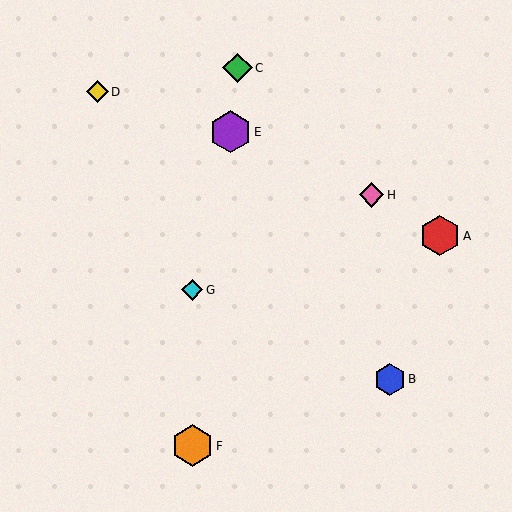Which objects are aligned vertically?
Objects F, G are aligned vertically.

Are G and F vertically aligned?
Yes, both are at x≈192.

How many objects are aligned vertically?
2 objects (F, G) are aligned vertically.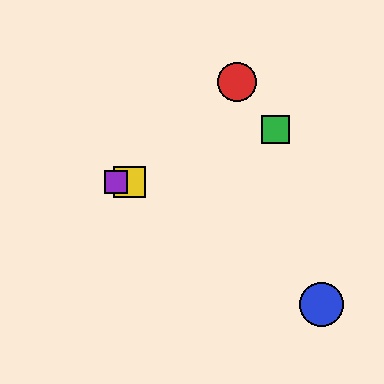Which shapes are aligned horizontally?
The yellow square, the purple square are aligned horizontally.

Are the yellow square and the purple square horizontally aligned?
Yes, both are at y≈182.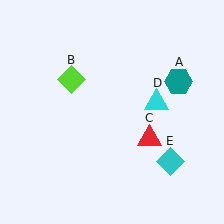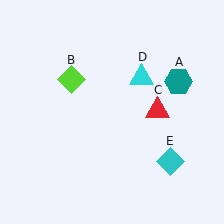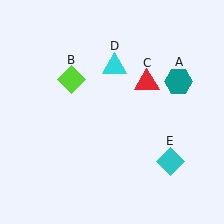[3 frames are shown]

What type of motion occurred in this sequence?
The red triangle (object C), cyan triangle (object D) rotated counterclockwise around the center of the scene.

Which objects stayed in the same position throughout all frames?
Teal hexagon (object A) and lime diamond (object B) and cyan diamond (object E) remained stationary.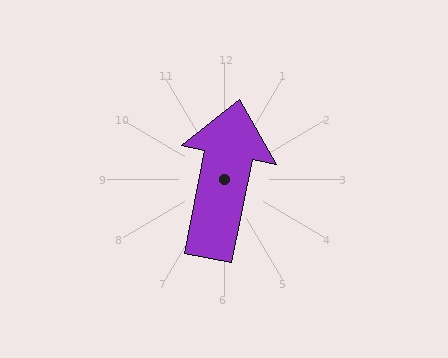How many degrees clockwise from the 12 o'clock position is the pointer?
Approximately 11 degrees.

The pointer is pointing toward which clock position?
Roughly 12 o'clock.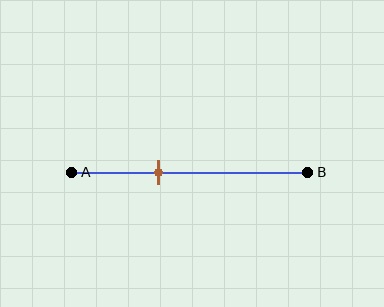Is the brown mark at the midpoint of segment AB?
No, the mark is at about 35% from A, not at the 50% midpoint.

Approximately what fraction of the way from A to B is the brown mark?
The brown mark is approximately 35% of the way from A to B.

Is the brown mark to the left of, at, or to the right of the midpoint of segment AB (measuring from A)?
The brown mark is to the left of the midpoint of segment AB.